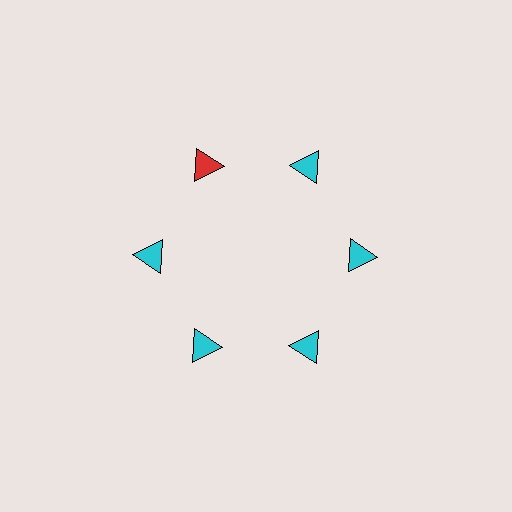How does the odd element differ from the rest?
It has a different color: red instead of cyan.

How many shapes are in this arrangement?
There are 6 shapes arranged in a ring pattern.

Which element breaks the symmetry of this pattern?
The red triangle at roughly the 11 o'clock position breaks the symmetry. All other shapes are cyan triangles.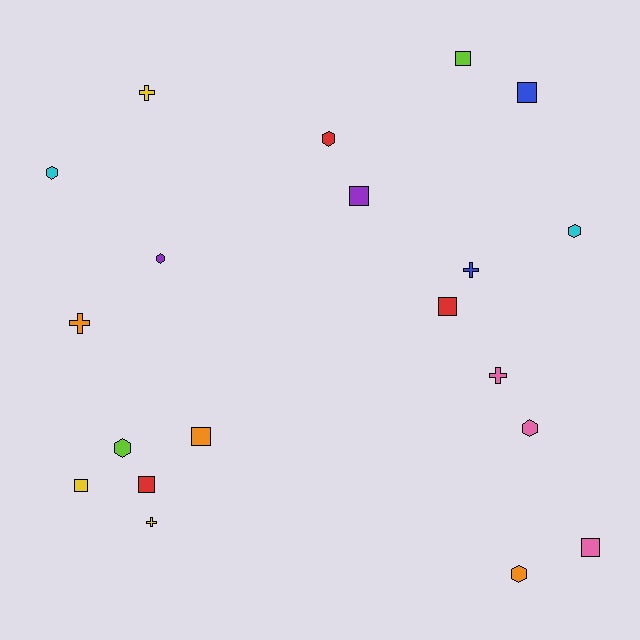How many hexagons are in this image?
There are 7 hexagons.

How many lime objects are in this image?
There are 2 lime objects.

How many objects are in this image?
There are 20 objects.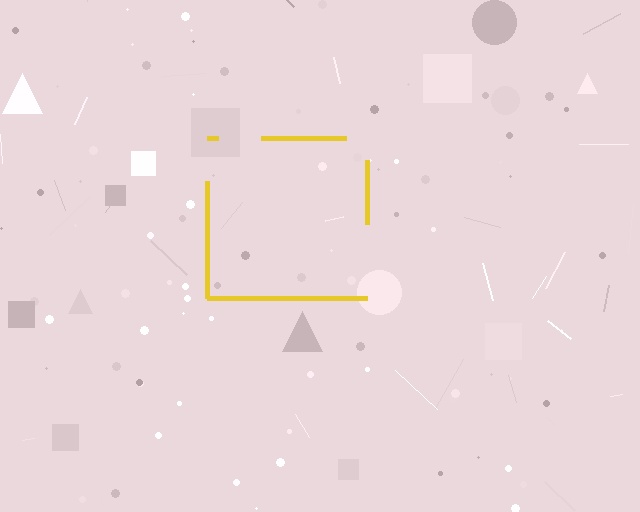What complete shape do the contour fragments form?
The contour fragments form a square.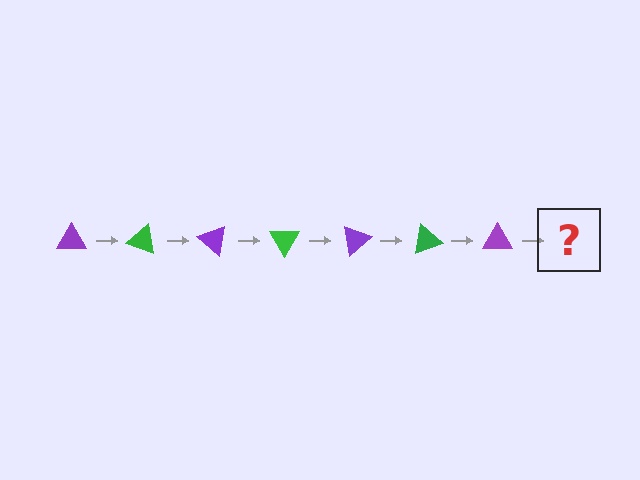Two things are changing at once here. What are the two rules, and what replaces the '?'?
The two rules are that it rotates 20 degrees each step and the color cycles through purple and green. The '?' should be a green triangle, rotated 140 degrees from the start.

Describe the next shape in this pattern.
It should be a green triangle, rotated 140 degrees from the start.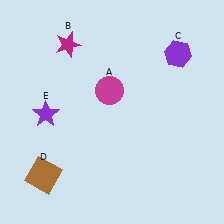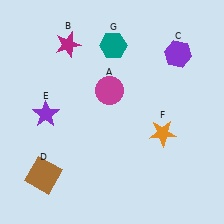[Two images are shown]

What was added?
An orange star (F), a teal hexagon (G) were added in Image 2.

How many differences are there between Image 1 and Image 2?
There are 2 differences between the two images.